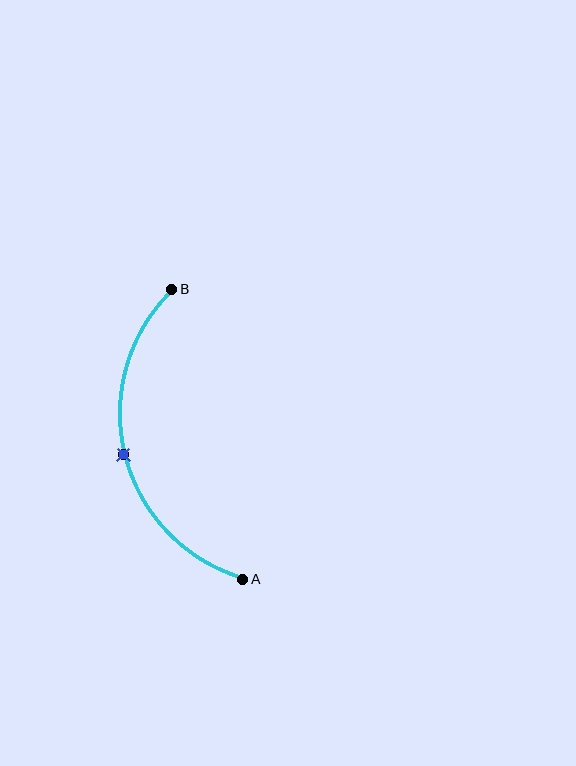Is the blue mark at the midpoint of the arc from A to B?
Yes. The blue mark lies on the arc at equal arc-length from both A and B — it is the arc midpoint.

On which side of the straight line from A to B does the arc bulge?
The arc bulges to the left of the straight line connecting A and B.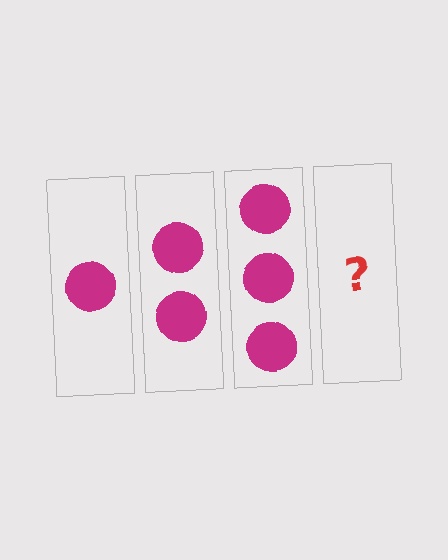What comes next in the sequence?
The next element should be 4 circles.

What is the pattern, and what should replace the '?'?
The pattern is that each step adds one more circle. The '?' should be 4 circles.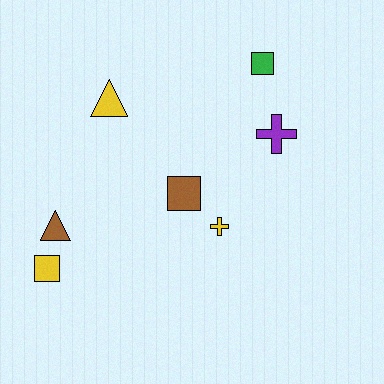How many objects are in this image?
There are 7 objects.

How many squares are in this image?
There are 3 squares.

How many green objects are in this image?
There is 1 green object.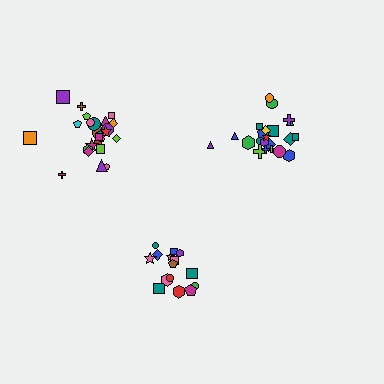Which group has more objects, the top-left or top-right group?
The top-left group.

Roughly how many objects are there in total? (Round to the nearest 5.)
Roughly 60 objects in total.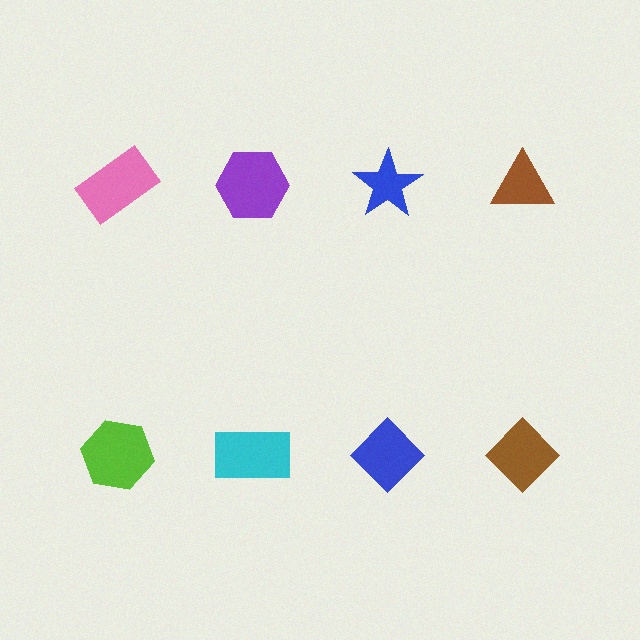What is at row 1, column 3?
A blue star.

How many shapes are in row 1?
4 shapes.